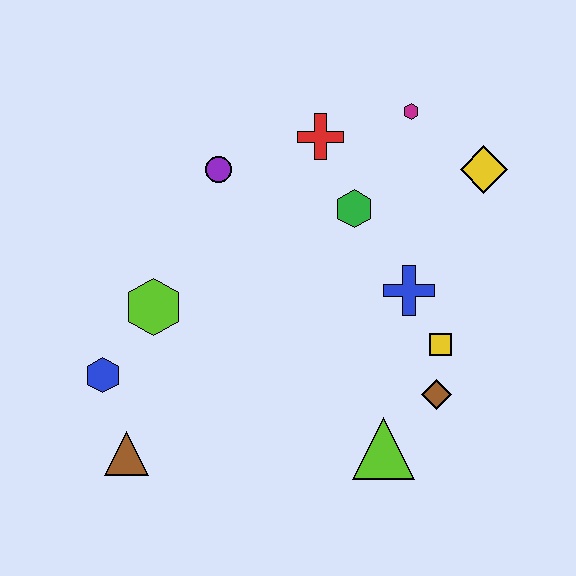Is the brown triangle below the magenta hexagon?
Yes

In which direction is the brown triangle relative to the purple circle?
The brown triangle is below the purple circle.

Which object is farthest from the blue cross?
The brown triangle is farthest from the blue cross.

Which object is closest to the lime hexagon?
The blue hexagon is closest to the lime hexagon.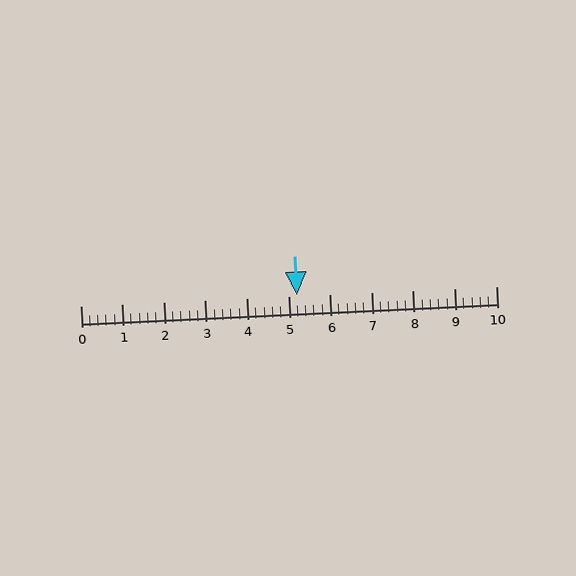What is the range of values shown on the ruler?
The ruler shows values from 0 to 10.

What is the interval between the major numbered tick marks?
The major tick marks are spaced 1 units apart.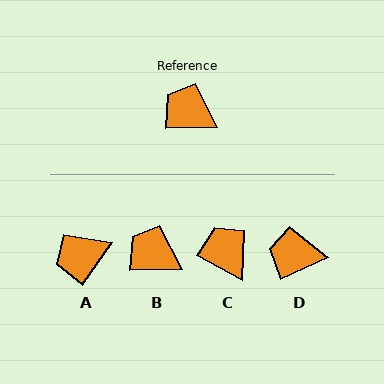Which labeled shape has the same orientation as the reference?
B.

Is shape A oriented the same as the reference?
No, it is off by about 54 degrees.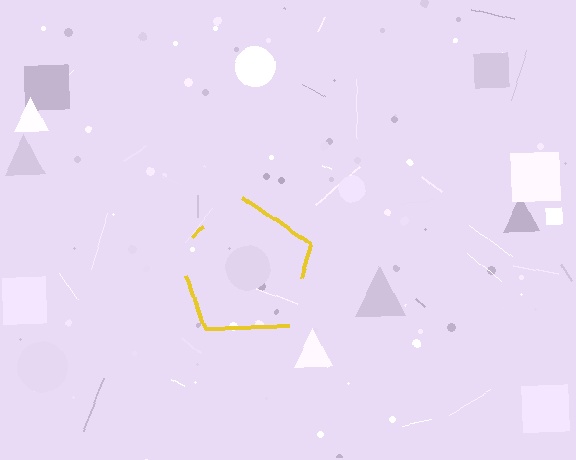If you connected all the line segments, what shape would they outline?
They would outline a pentagon.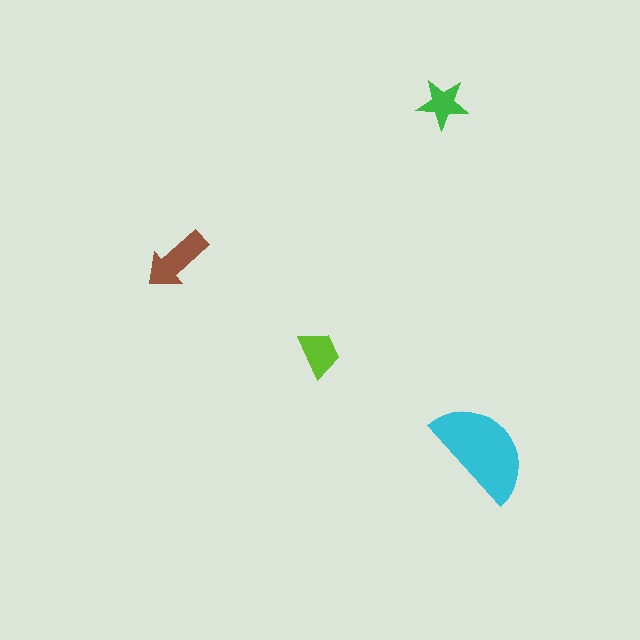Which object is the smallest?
The green star.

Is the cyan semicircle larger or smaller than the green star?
Larger.